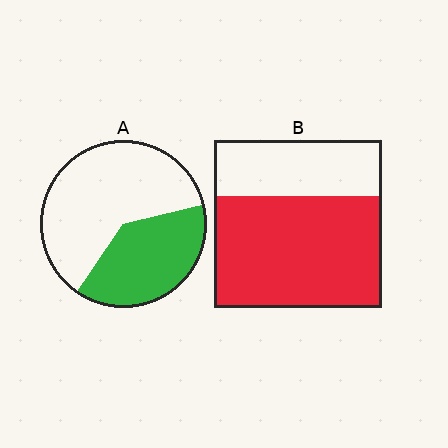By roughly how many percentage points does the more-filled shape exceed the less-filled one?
By roughly 30 percentage points (B over A).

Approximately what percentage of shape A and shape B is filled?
A is approximately 40% and B is approximately 65%.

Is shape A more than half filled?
No.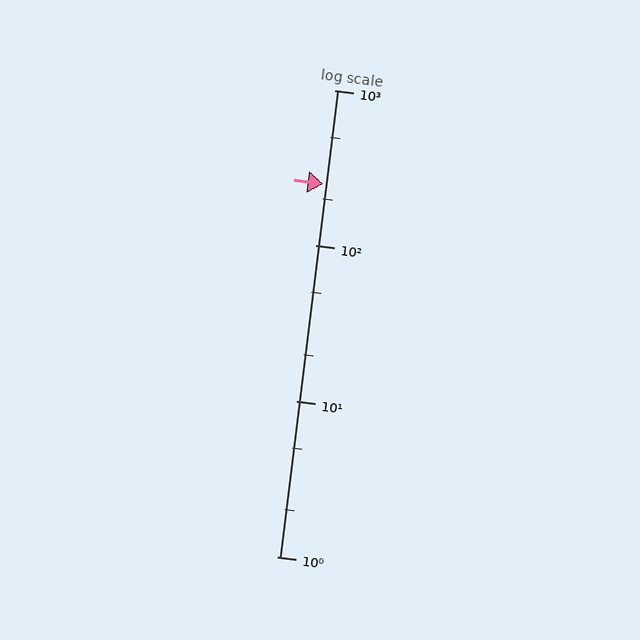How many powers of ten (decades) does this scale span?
The scale spans 3 decades, from 1 to 1000.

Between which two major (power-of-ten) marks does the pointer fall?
The pointer is between 100 and 1000.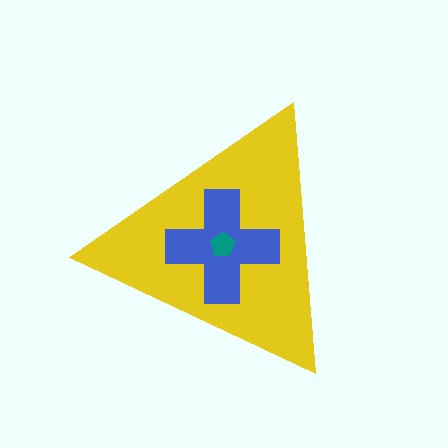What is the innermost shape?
The teal pentagon.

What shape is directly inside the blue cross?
The teal pentagon.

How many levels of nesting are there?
3.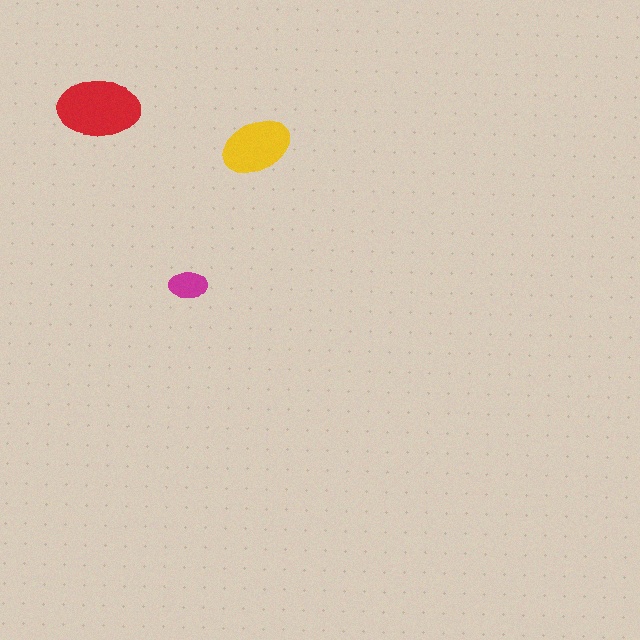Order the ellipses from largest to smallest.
the red one, the yellow one, the magenta one.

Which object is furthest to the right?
The yellow ellipse is rightmost.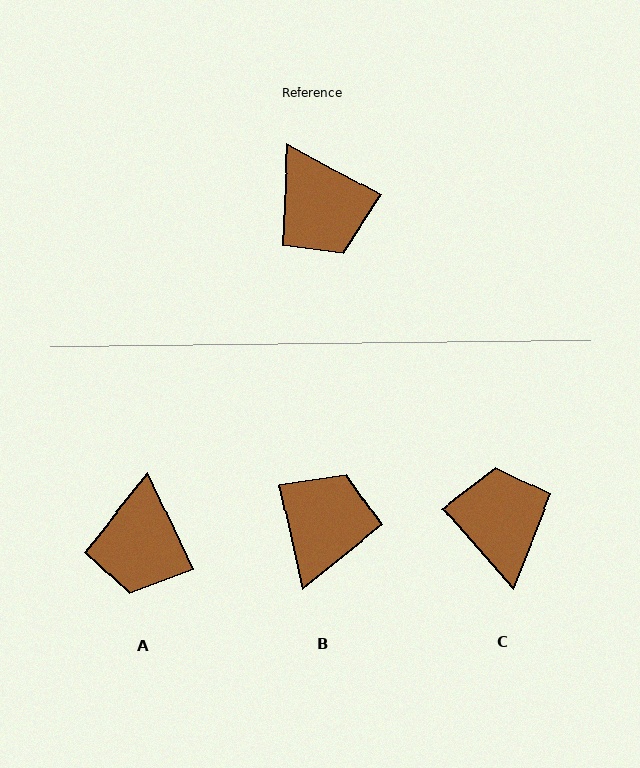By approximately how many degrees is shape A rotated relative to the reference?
Approximately 36 degrees clockwise.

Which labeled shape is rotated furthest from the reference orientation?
C, about 160 degrees away.